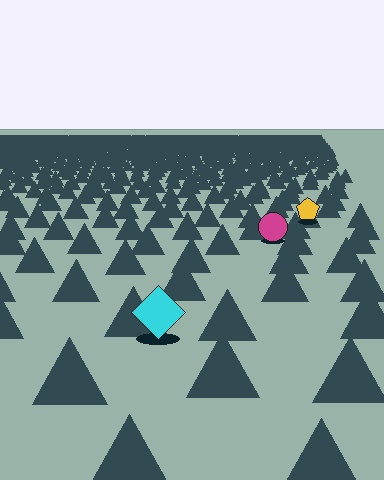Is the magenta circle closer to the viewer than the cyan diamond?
No. The cyan diamond is closer — you can tell from the texture gradient: the ground texture is coarser near it.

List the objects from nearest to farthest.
From nearest to farthest: the cyan diamond, the magenta circle, the yellow pentagon.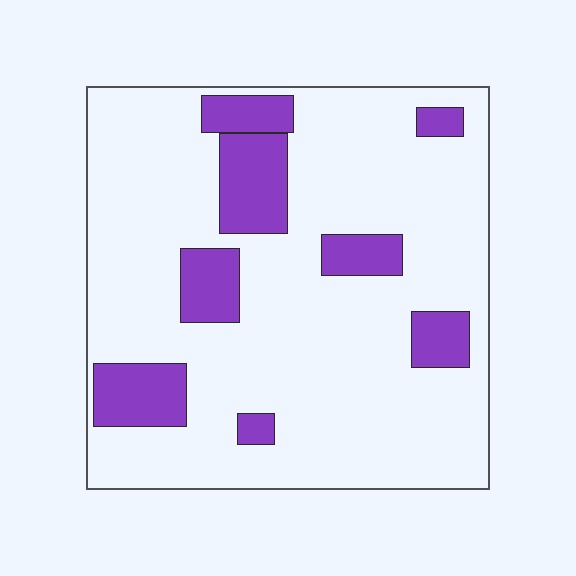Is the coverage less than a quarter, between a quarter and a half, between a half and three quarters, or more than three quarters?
Less than a quarter.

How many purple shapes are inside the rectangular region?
8.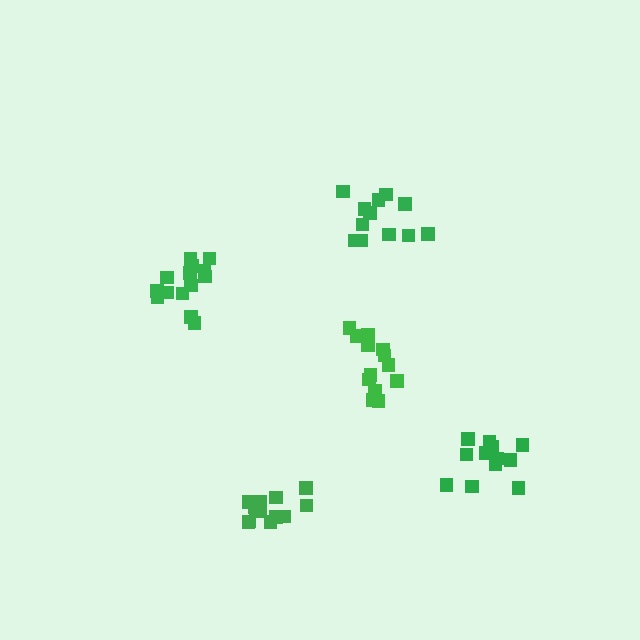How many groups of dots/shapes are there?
There are 5 groups.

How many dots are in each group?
Group 1: 13 dots, Group 2: 13 dots, Group 3: 13 dots, Group 4: 12 dots, Group 5: 14 dots (65 total).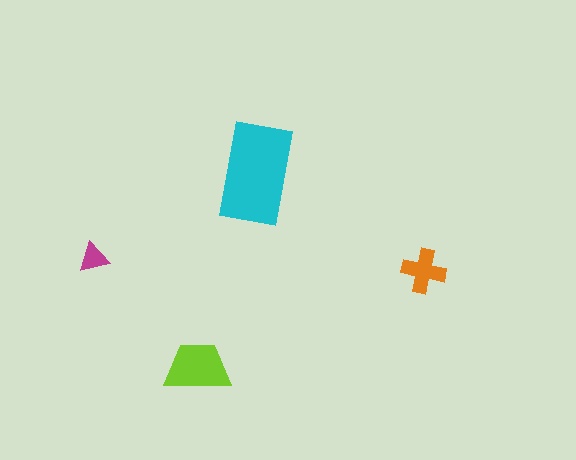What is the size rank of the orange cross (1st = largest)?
3rd.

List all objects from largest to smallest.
The cyan rectangle, the lime trapezoid, the orange cross, the magenta triangle.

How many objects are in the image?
There are 4 objects in the image.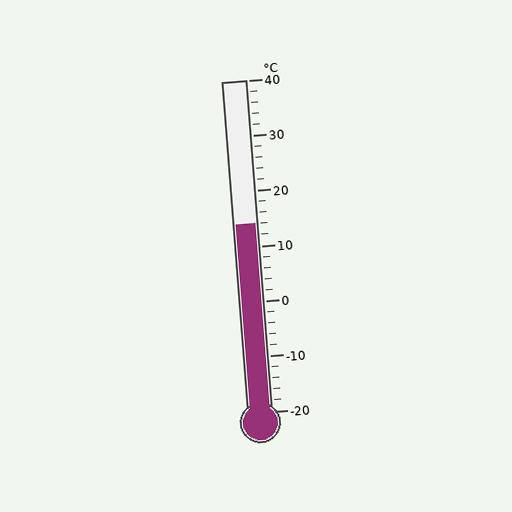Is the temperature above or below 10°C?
The temperature is above 10°C.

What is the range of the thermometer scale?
The thermometer scale ranges from -20°C to 40°C.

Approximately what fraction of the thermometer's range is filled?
The thermometer is filled to approximately 55% of its range.